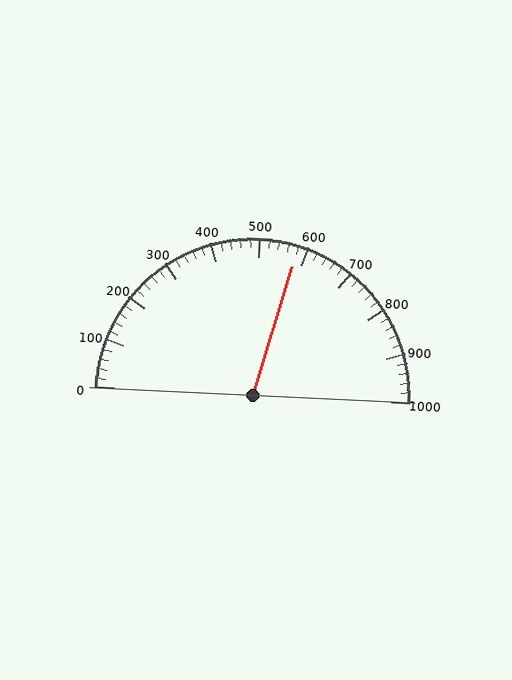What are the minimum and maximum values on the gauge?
The gauge ranges from 0 to 1000.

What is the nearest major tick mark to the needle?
The nearest major tick mark is 600.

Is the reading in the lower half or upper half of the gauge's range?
The reading is in the upper half of the range (0 to 1000).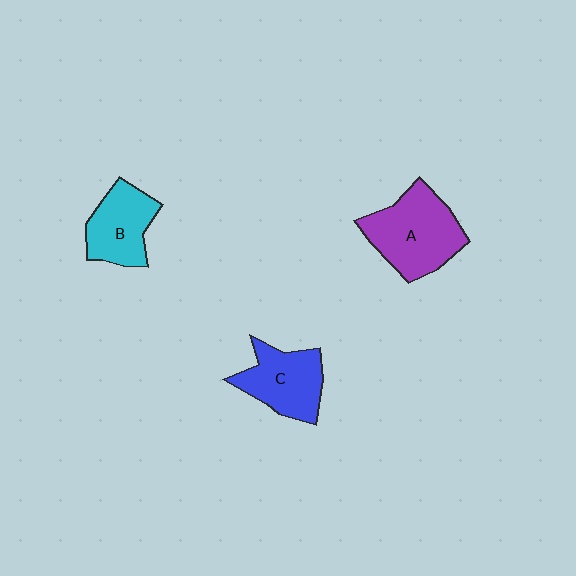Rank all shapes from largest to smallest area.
From largest to smallest: A (purple), C (blue), B (cyan).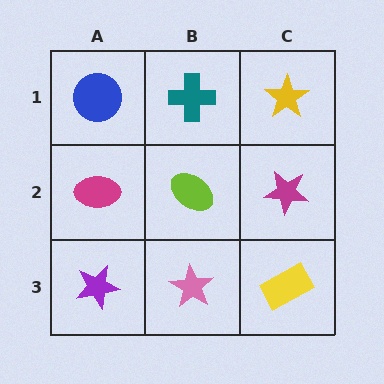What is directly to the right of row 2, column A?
A lime ellipse.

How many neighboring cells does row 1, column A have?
2.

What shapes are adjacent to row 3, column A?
A magenta ellipse (row 2, column A), a pink star (row 3, column B).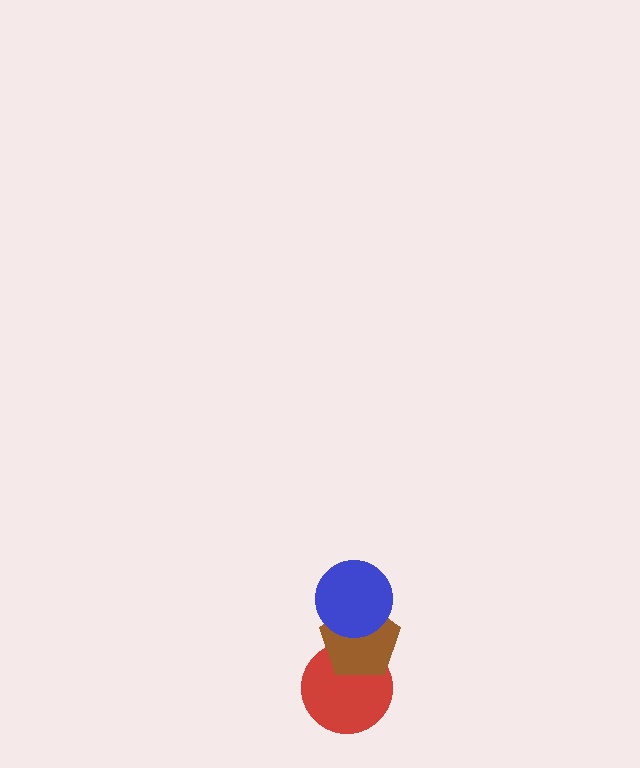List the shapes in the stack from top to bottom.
From top to bottom: the blue circle, the brown pentagon, the red circle.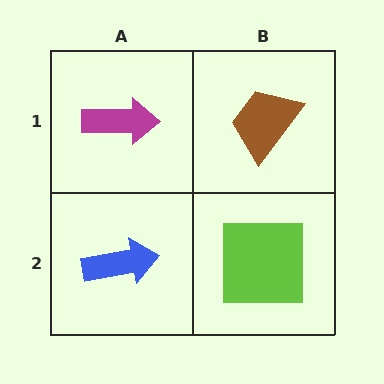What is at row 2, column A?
A blue arrow.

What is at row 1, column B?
A brown trapezoid.